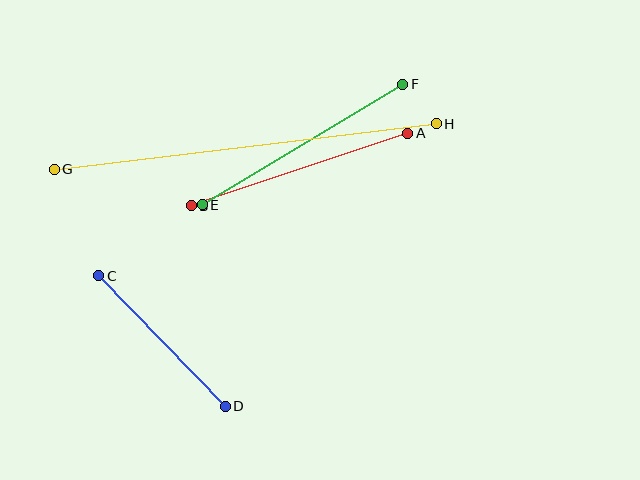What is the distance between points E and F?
The distance is approximately 234 pixels.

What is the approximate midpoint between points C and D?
The midpoint is at approximately (162, 341) pixels.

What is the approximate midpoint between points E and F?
The midpoint is at approximately (302, 144) pixels.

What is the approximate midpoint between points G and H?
The midpoint is at approximately (245, 147) pixels.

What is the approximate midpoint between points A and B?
The midpoint is at approximately (300, 170) pixels.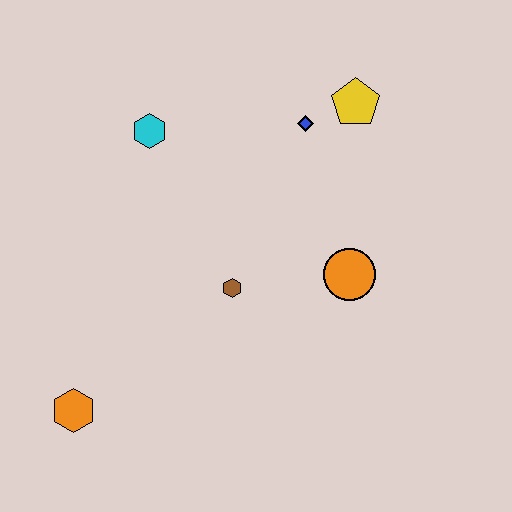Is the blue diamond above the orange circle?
Yes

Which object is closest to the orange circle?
The brown hexagon is closest to the orange circle.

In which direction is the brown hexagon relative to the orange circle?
The brown hexagon is to the left of the orange circle.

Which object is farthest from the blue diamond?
The orange hexagon is farthest from the blue diamond.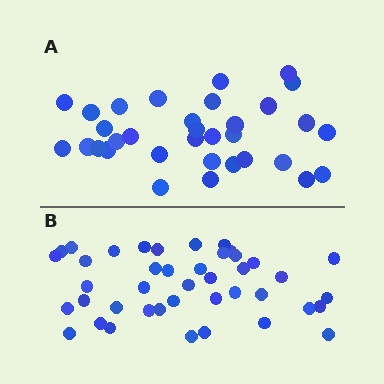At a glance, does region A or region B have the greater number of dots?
Region B (the bottom region) has more dots.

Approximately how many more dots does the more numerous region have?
Region B has roughly 8 or so more dots than region A.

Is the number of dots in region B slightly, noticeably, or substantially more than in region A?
Region B has noticeably more, but not dramatically so. The ratio is roughly 1.3 to 1.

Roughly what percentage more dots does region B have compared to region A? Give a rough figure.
About 25% more.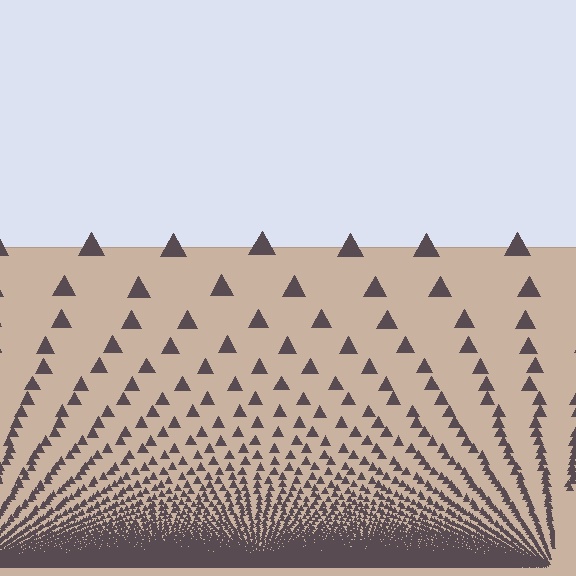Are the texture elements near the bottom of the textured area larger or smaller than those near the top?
Smaller. The gradient is inverted — elements near the bottom are smaller and denser.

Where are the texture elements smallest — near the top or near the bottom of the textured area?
Near the bottom.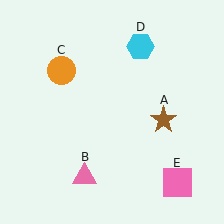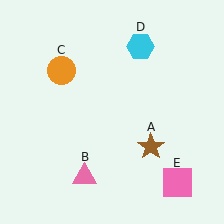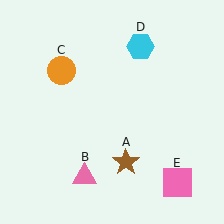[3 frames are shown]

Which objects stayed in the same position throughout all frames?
Pink triangle (object B) and orange circle (object C) and cyan hexagon (object D) and pink square (object E) remained stationary.